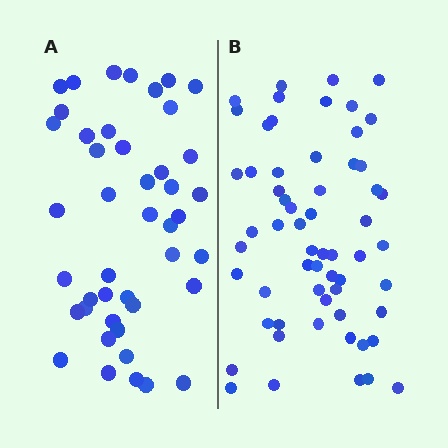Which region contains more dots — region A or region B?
Region B (the right region) has more dots.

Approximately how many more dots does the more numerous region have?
Region B has approximately 15 more dots than region A.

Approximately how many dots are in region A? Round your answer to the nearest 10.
About 40 dots. (The exact count is 44, which rounds to 40.)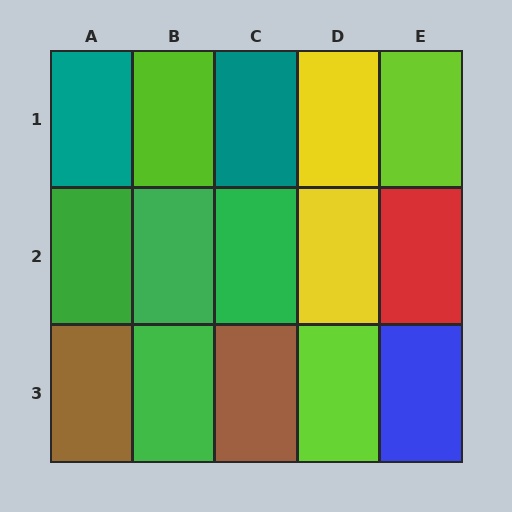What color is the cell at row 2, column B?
Green.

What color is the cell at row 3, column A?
Brown.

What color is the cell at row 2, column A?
Green.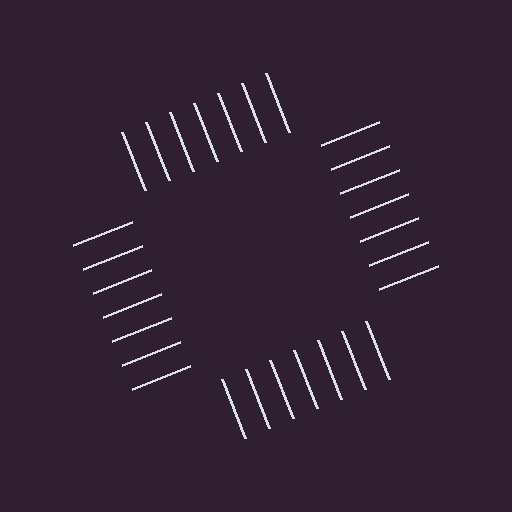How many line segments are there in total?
28 — 7 along each of the 4 edges.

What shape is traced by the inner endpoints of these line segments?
An illusory square — the line segments terminate on its edges but no continuous stroke is drawn.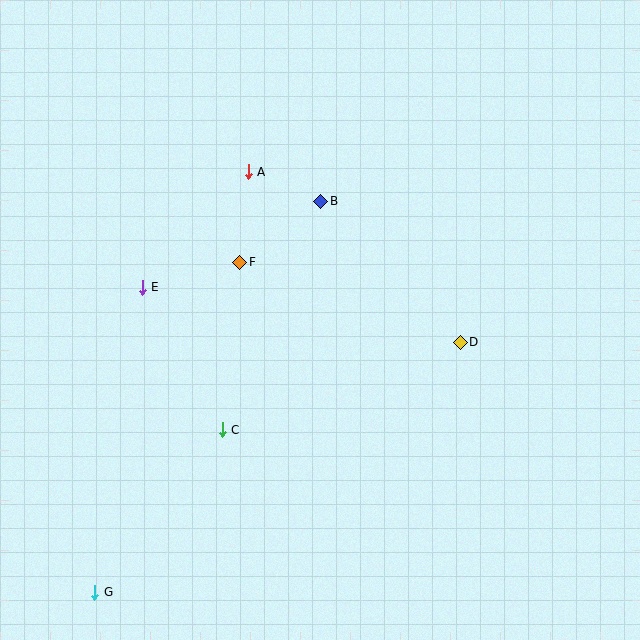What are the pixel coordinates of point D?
Point D is at (460, 342).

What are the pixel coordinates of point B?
Point B is at (321, 201).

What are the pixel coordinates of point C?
Point C is at (222, 430).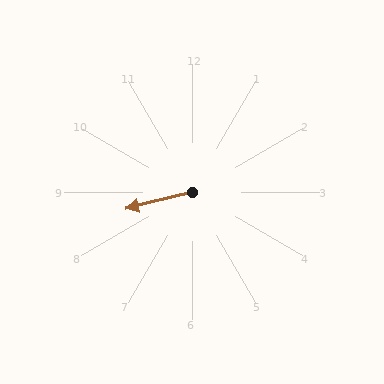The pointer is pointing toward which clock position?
Roughly 9 o'clock.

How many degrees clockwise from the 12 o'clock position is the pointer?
Approximately 256 degrees.